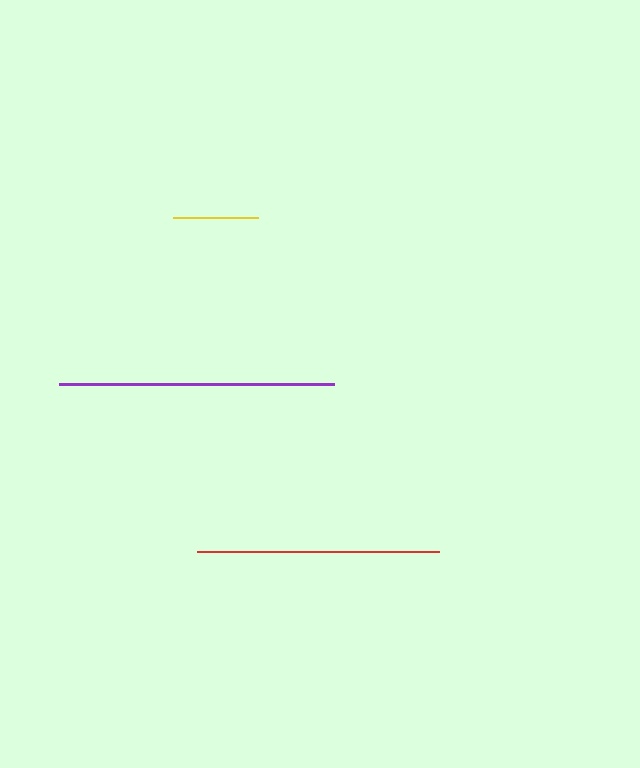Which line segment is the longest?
The purple line is the longest at approximately 275 pixels.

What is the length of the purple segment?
The purple segment is approximately 275 pixels long.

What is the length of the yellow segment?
The yellow segment is approximately 85 pixels long.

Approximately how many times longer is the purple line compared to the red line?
The purple line is approximately 1.1 times the length of the red line.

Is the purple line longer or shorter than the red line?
The purple line is longer than the red line.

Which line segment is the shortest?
The yellow line is the shortest at approximately 85 pixels.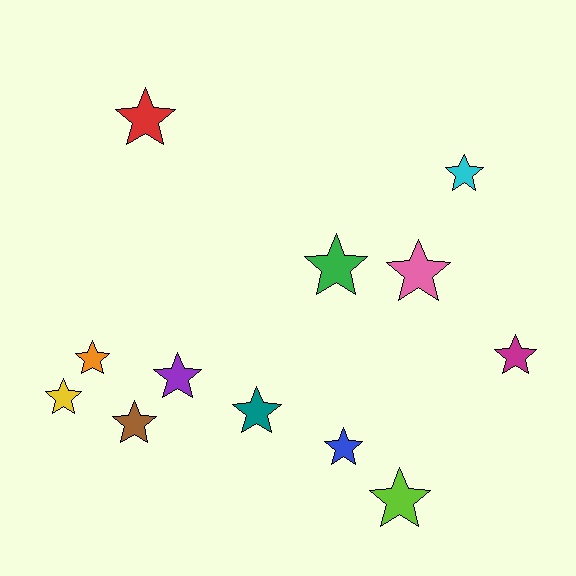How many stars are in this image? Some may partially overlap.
There are 12 stars.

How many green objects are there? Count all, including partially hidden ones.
There is 1 green object.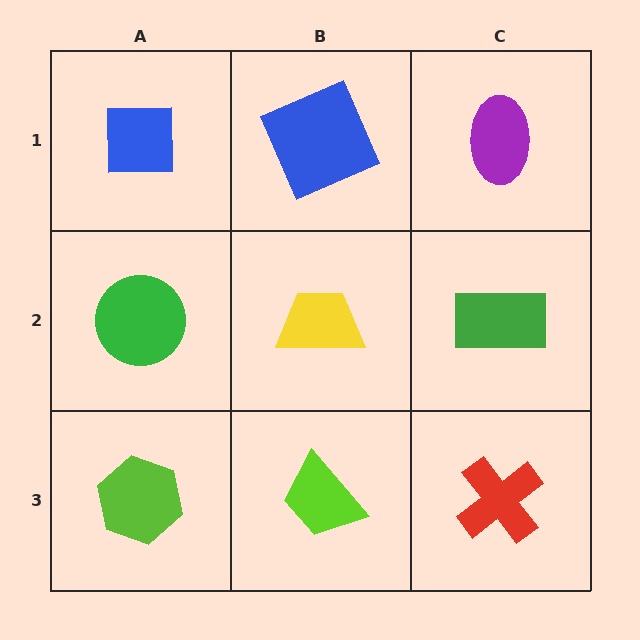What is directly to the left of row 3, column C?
A lime trapezoid.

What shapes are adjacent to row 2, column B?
A blue square (row 1, column B), a lime trapezoid (row 3, column B), a green circle (row 2, column A), a green rectangle (row 2, column C).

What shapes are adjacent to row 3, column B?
A yellow trapezoid (row 2, column B), a lime hexagon (row 3, column A), a red cross (row 3, column C).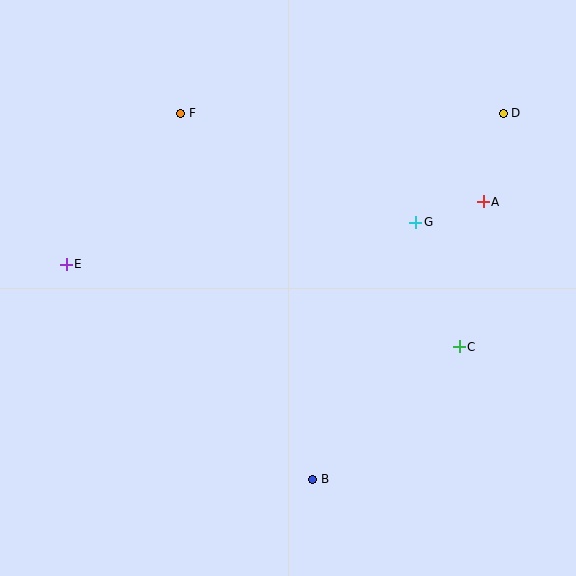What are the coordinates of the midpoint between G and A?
The midpoint between G and A is at (449, 212).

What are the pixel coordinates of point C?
Point C is at (459, 347).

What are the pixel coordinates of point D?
Point D is at (503, 113).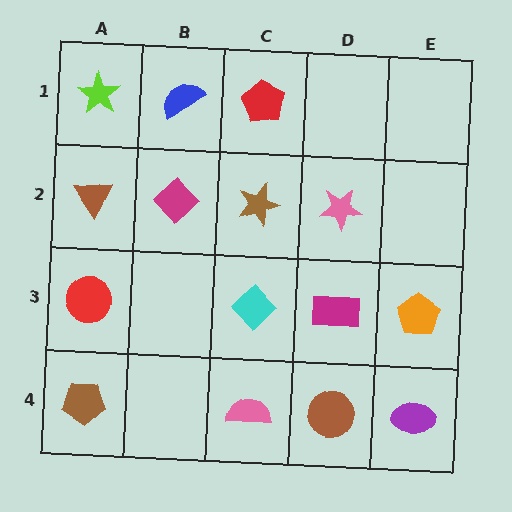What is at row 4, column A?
A brown pentagon.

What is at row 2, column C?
A brown star.